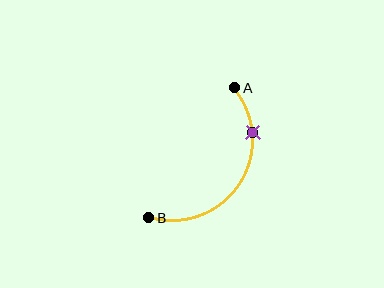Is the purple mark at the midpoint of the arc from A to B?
No. The purple mark lies on the arc but is closer to endpoint A. The arc midpoint would be at the point on the curve equidistant along the arc from both A and B.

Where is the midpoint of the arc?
The arc midpoint is the point on the curve farthest from the straight line joining A and B. It sits to the right of that line.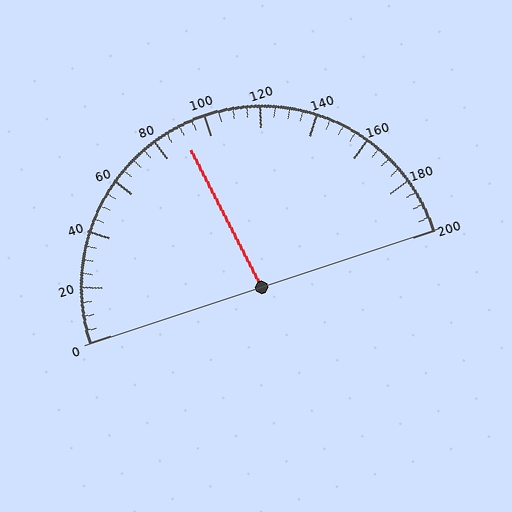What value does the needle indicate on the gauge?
The needle indicates approximately 90.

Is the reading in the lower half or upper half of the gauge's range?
The reading is in the lower half of the range (0 to 200).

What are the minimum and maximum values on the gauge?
The gauge ranges from 0 to 200.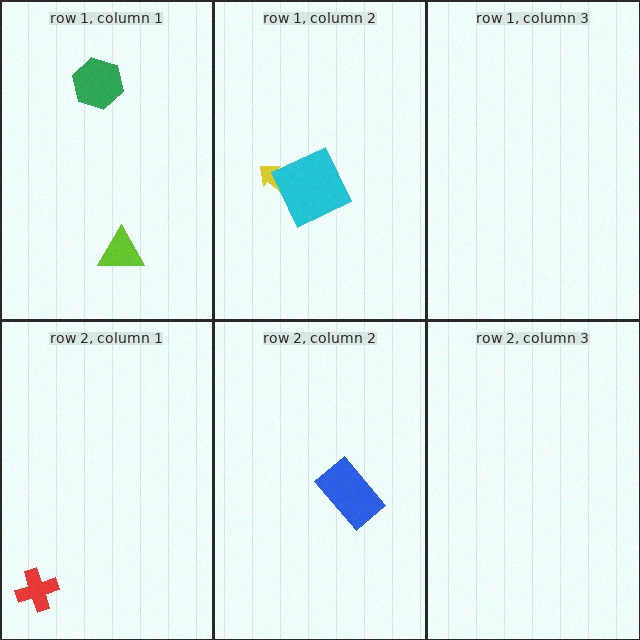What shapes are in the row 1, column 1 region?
The green hexagon, the lime triangle.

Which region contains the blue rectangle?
The row 2, column 2 region.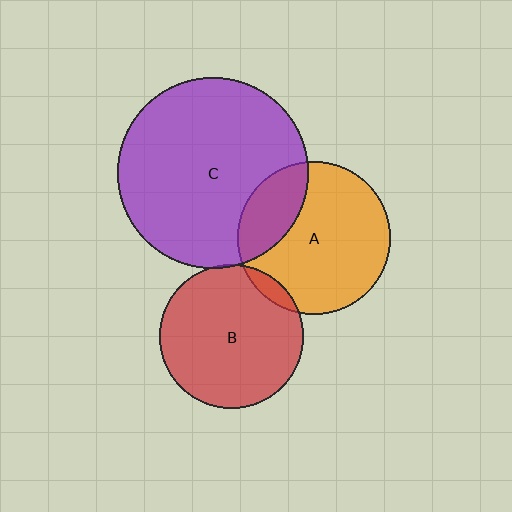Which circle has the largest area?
Circle C (purple).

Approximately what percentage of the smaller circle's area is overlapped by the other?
Approximately 25%.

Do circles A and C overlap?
Yes.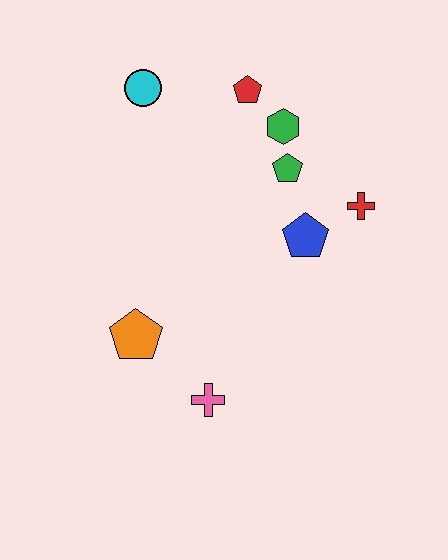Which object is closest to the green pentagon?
The green hexagon is closest to the green pentagon.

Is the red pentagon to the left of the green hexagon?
Yes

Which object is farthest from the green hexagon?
The pink cross is farthest from the green hexagon.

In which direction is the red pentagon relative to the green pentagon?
The red pentagon is above the green pentagon.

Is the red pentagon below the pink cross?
No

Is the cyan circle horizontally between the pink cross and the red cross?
No